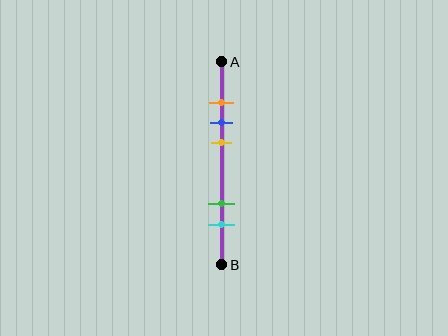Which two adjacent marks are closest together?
The orange and blue marks are the closest adjacent pair.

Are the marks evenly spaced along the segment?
No, the marks are not evenly spaced.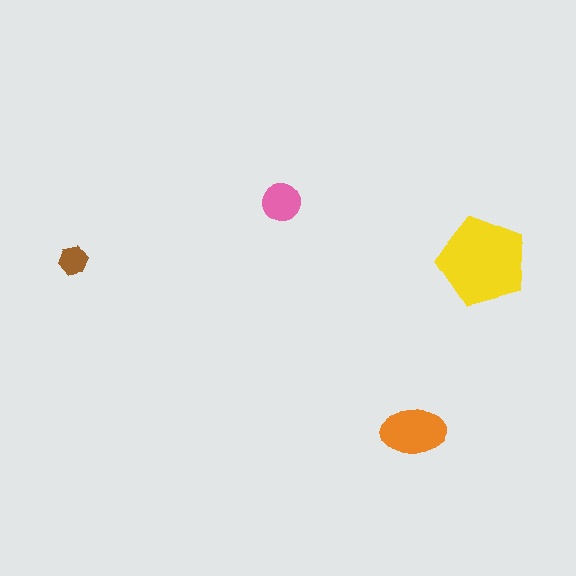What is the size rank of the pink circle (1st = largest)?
3rd.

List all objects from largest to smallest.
The yellow pentagon, the orange ellipse, the pink circle, the brown hexagon.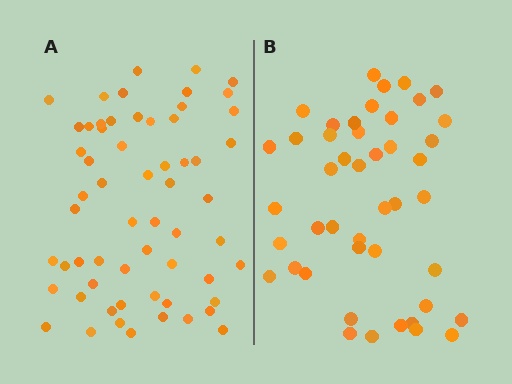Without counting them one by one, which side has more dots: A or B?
Region A (the left region) has more dots.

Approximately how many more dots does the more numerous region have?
Region A has approximately 15 more dots than region B.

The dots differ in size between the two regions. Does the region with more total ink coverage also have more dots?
No. Region B has more total ink coverage because its dots are larger, but region A actually contains more individual dots. Total area can be misleading — the number of items is what matters here.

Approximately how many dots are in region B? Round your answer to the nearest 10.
About 40 dots. (The exact count is 45, which rounds to 40.)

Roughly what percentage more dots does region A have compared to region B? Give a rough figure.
About 35% more.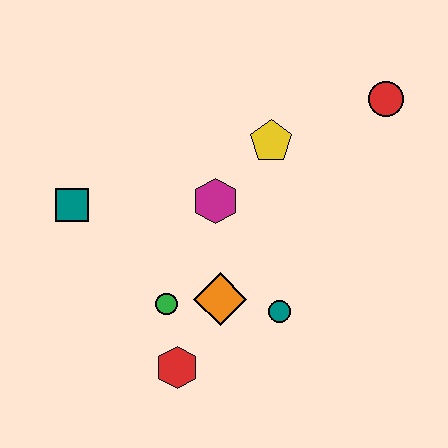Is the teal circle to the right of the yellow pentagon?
Yes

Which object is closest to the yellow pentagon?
The magenta hexagon is closest to the yellow pentagon.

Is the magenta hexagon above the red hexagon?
Yes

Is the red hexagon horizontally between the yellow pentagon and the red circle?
No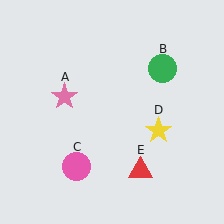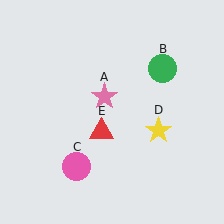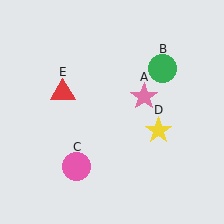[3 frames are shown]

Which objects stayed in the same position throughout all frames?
Green circle (object B) and pink circle (object C) and yellow star (object D) remained stationary.